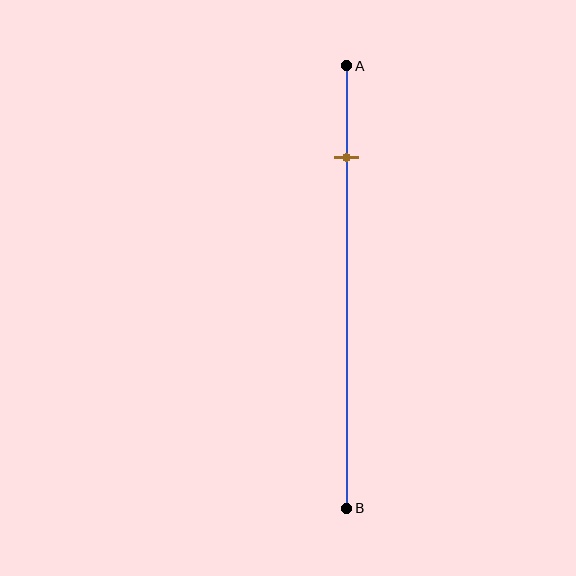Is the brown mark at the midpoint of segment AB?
No, the mark is at about 20% from A, not at the 50% midpoint.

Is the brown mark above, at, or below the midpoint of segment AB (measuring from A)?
The brown mark is above the midpoint of segment AB.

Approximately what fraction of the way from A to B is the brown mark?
The brown mark is approximately 20% of the way from A to B.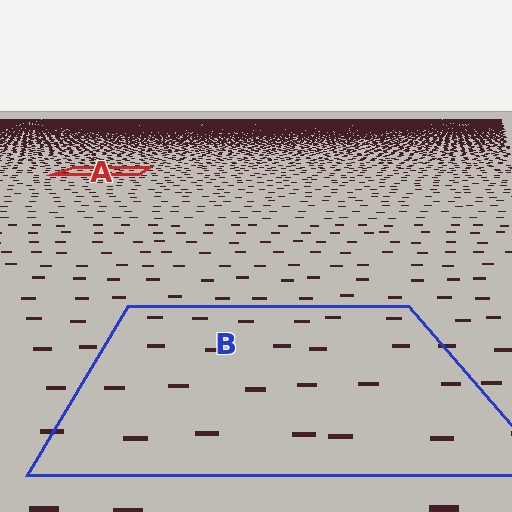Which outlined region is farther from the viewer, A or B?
Region A is farther from the viewer — the texture elements inside it appear smaller and more densely packed.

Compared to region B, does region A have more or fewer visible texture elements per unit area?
Region A has more texture elements per unit area — they are packed more densely because it is farther away.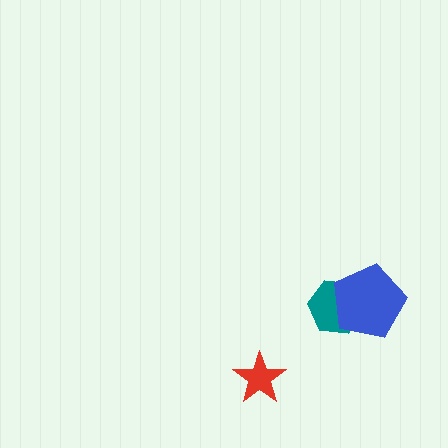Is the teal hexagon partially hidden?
Yes, it is partially covered by another shape.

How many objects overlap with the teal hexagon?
1 object overlaps with the teal hexagon.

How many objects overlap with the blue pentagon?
1 object overlaps with the blue pentagon.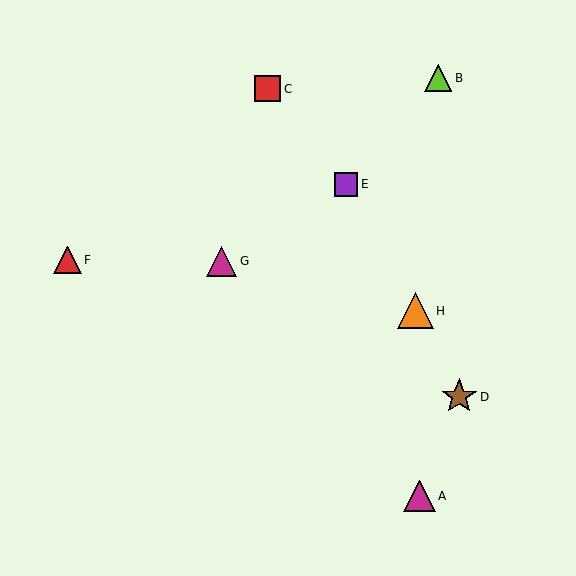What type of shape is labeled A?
Shape A is a magenta triangle.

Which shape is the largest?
The orange triangle (labeled H) is the largest.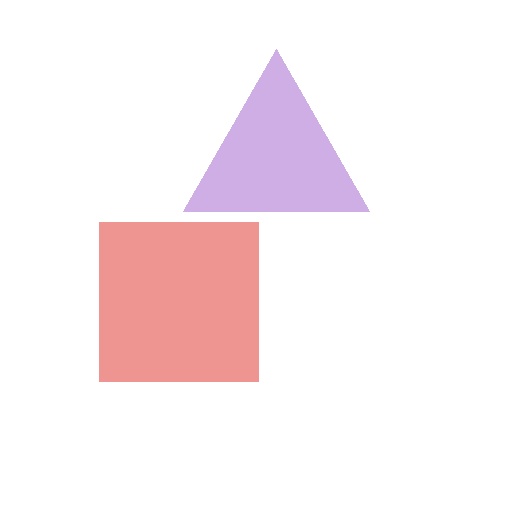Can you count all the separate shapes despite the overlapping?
Yes, there are 2 separate shapes.